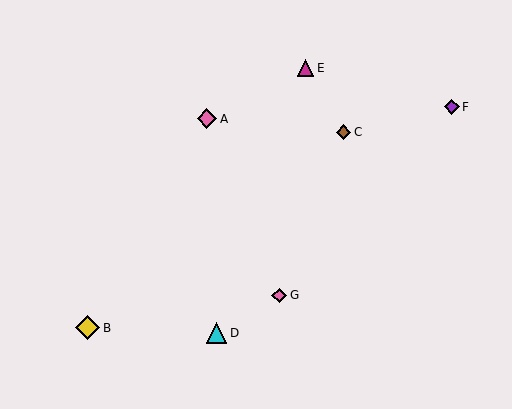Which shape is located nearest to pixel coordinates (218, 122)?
The pink diamond (labeled A) at (207, 119) is nearest to that location.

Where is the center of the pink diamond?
The center of the pink diamond is at (279, 295).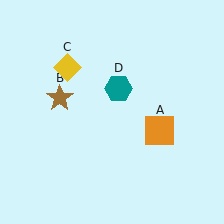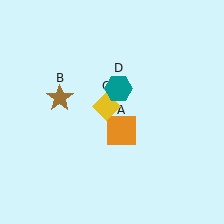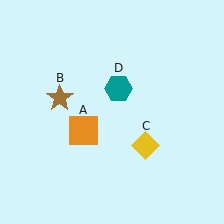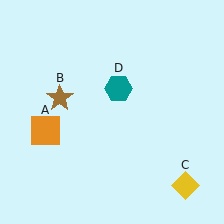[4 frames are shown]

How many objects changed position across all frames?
2 objects changed position: orange square (object A), yellow diamond (object C).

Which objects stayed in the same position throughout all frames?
Brown star (object B) and teal hexagon (object D) remained stationary.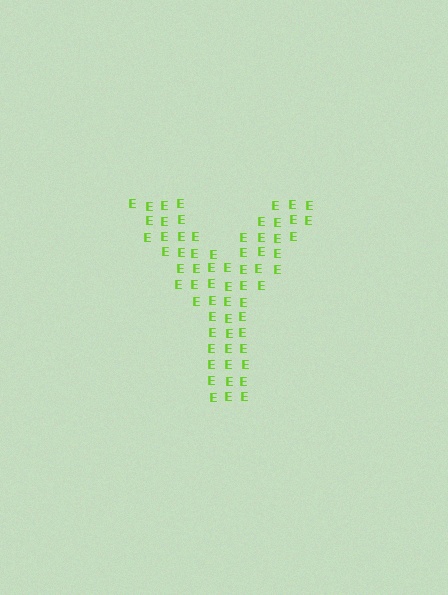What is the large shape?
The large shape is the letter Y.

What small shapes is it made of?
It is made of small letter E's.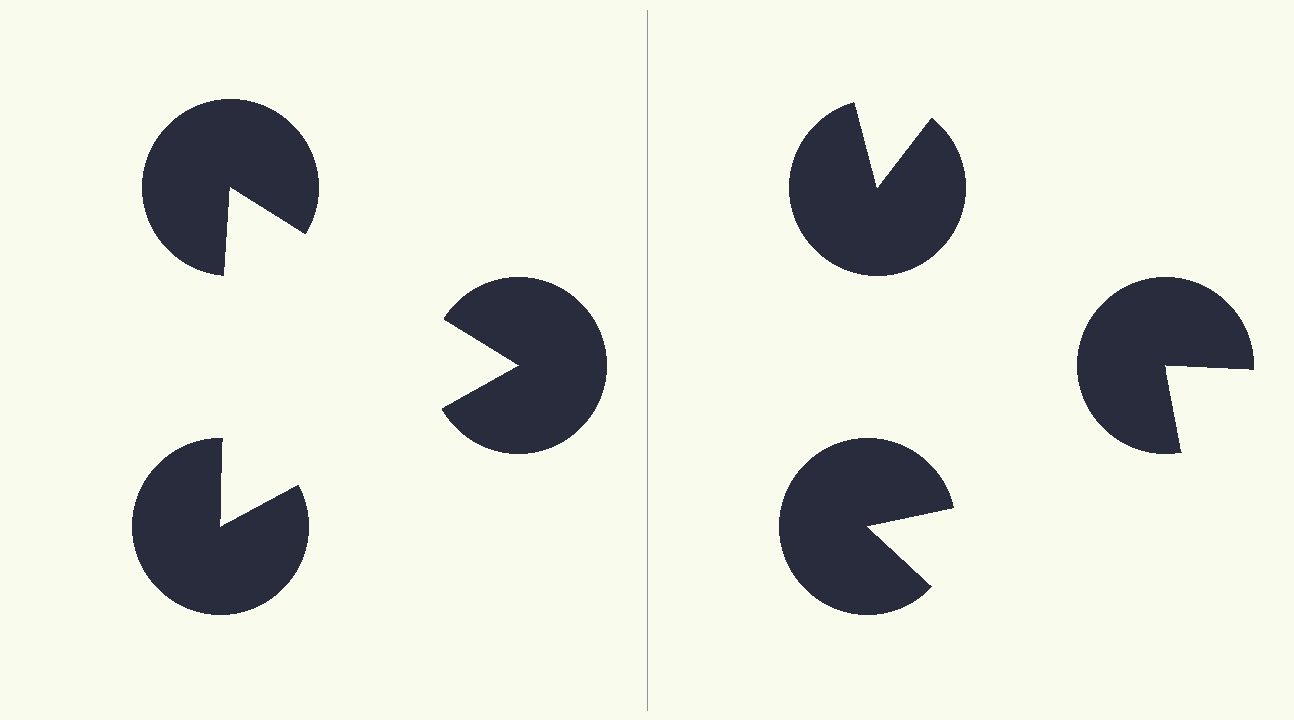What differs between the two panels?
The pac-man discs are positioned identically on both sides; only the wedge orientations differ. On the left they align to a triangle; on the right they are misaligned.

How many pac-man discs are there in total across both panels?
6 — 3 on each side.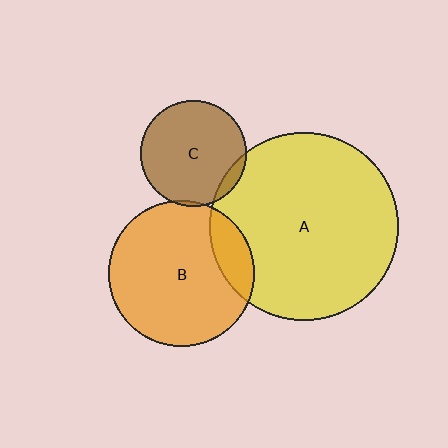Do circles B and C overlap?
Yes.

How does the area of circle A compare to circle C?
Approximately 3.2 times.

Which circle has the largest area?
Circle A (yellow).